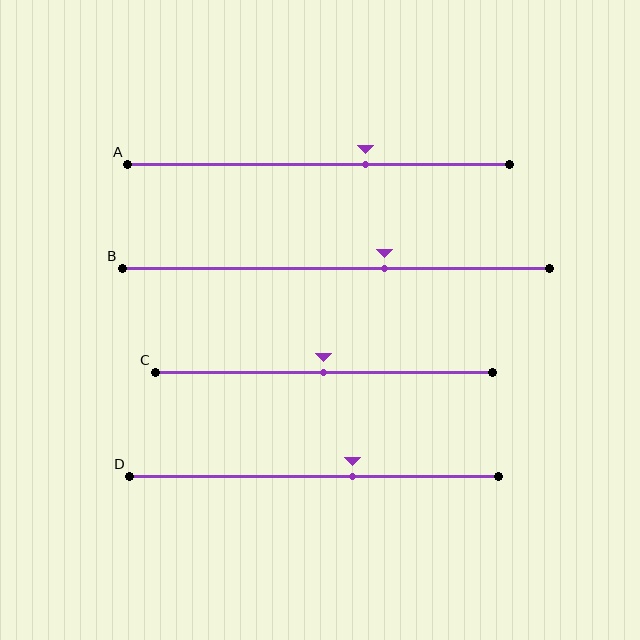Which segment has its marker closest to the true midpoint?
Segment C has its marker closest to the true midpoint.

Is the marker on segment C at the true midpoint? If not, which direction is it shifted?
Yes, the marker on segment C is at the true midpoint.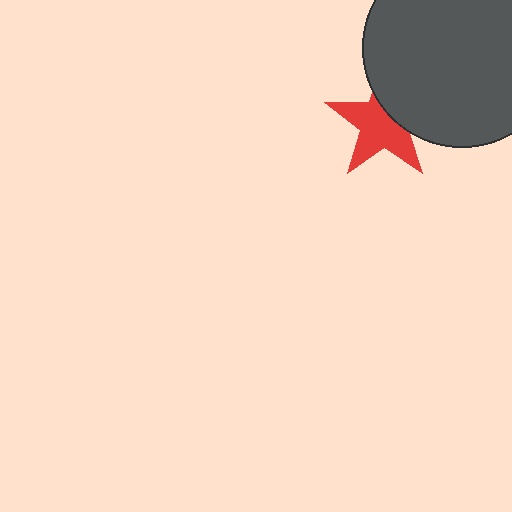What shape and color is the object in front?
The object in front is a dark gray circle.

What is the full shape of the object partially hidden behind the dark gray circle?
The partially hidden object is a red star.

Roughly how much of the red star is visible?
About half of it is visible (roughly 64%).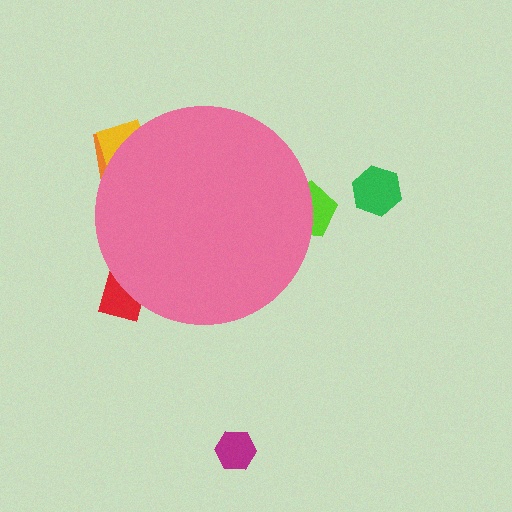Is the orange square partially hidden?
Yes, the orange square is partially hidden behind the pink circle.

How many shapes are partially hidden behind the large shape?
4 shapes are partially hidden.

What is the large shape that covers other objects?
A pink circle.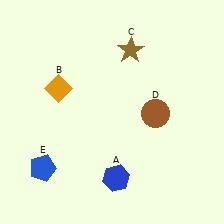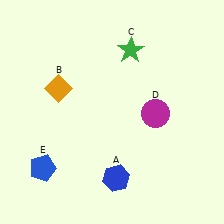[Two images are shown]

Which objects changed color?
C changed from brown to green. D changed from brown to magenta.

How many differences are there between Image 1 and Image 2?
There are 2 differences between the two images.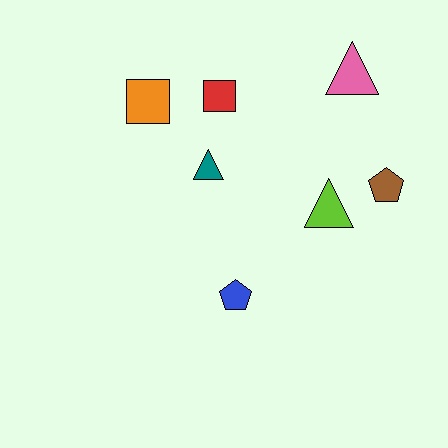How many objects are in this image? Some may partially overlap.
There are 7 objects.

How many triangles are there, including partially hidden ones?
There are 3 triangles.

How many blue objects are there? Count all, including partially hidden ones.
There is 1 blue object.